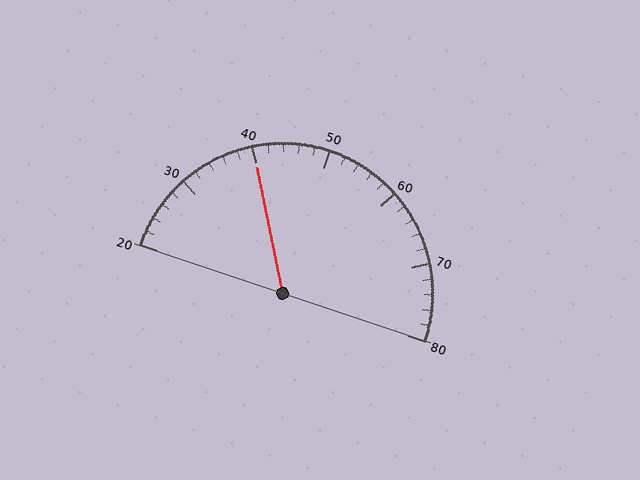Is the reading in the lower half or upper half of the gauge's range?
The reading is in the lower half of the range (20 to 80).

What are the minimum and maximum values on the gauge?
The gauge ranges from 20 to 80.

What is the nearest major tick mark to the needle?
The nearest major tick mark is 40.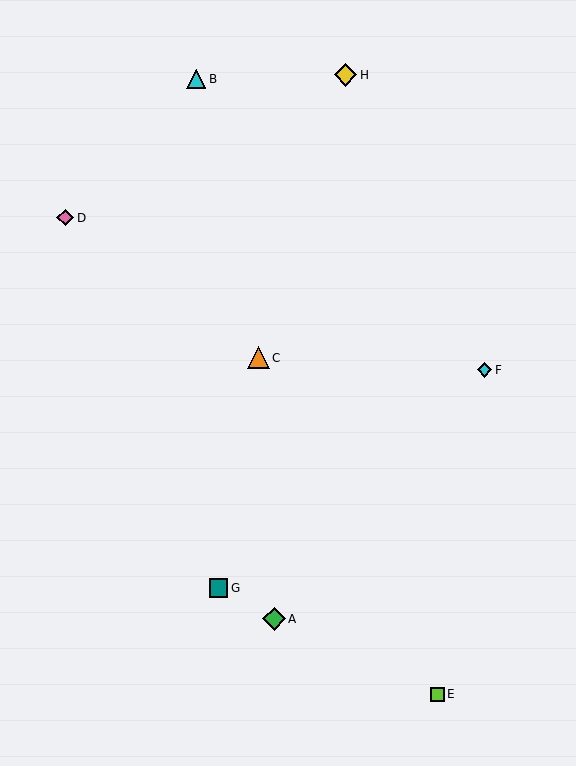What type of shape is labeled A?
Shape A is a green diamond.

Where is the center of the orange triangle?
The center of the orange triangle is at (258, 358).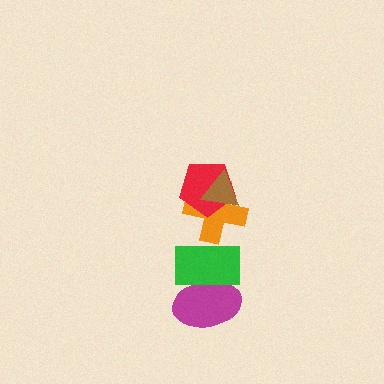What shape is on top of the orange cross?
The red pentagon is on top of the orange cross.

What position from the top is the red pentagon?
The red pentagon is 2nd from the top.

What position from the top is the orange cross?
The orange cross is 3rd from the top.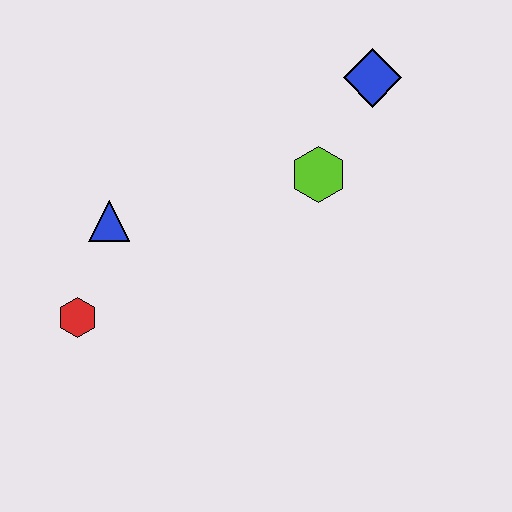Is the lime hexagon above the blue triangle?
Yes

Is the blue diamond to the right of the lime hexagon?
Yes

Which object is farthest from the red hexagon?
The blue diamond is farthest from the red hexagon.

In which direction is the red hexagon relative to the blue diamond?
The red hexagon is to the left of the blue diamond.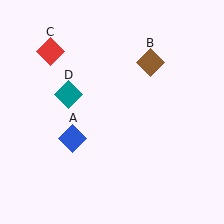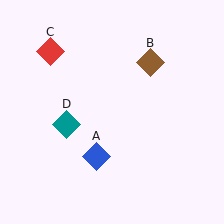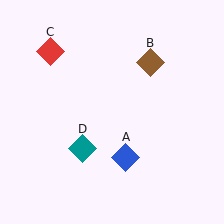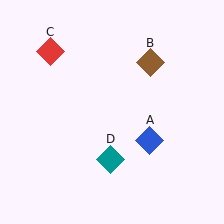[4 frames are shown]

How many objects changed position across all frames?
2 objects changed position: blue diamond (object A), teal diamond (object D).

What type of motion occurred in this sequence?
The blue diamond (object A), teal diamond (object D) rotated counterclockwise around the center of the scene.